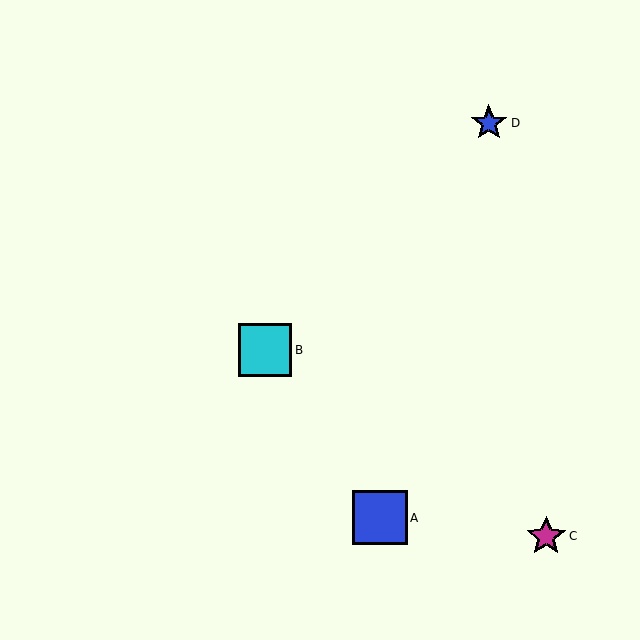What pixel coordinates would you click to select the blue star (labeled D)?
Click at (489, 123) to select the blue star D.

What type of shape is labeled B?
Shape B is a cyan square.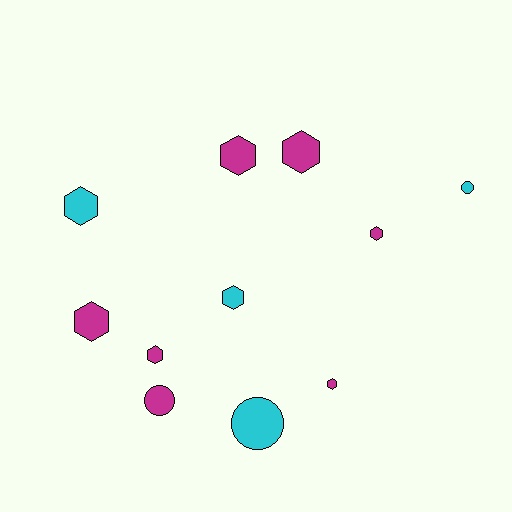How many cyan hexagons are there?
There are 2 cyan hexagons.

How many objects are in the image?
There are 11 objects.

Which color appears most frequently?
Magenta, with 7 objects.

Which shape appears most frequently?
Hexagon, with 8 objects.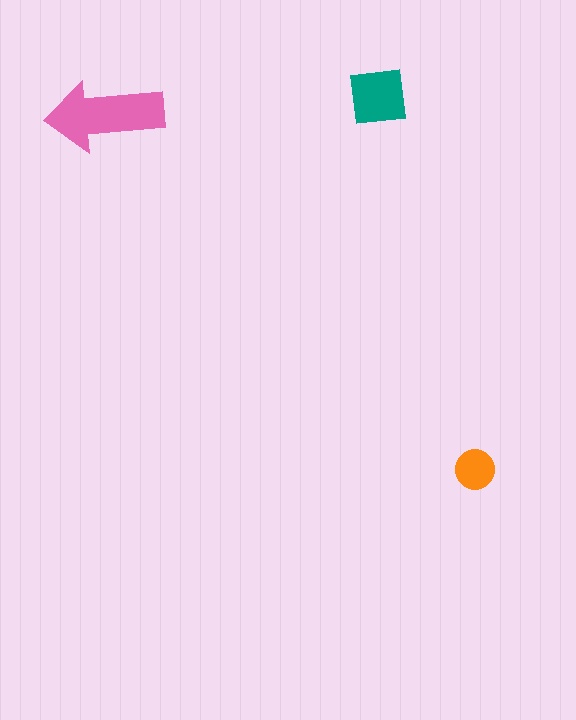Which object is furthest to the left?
The pink arrow is leftmost.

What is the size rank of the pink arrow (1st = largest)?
1st.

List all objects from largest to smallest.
The pink arrow, the teal square, the orange circle.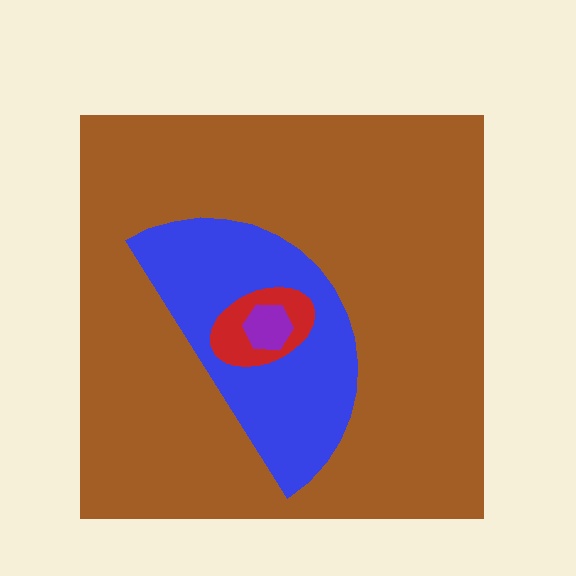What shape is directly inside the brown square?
The blue semicircle.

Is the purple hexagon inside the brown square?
Yes.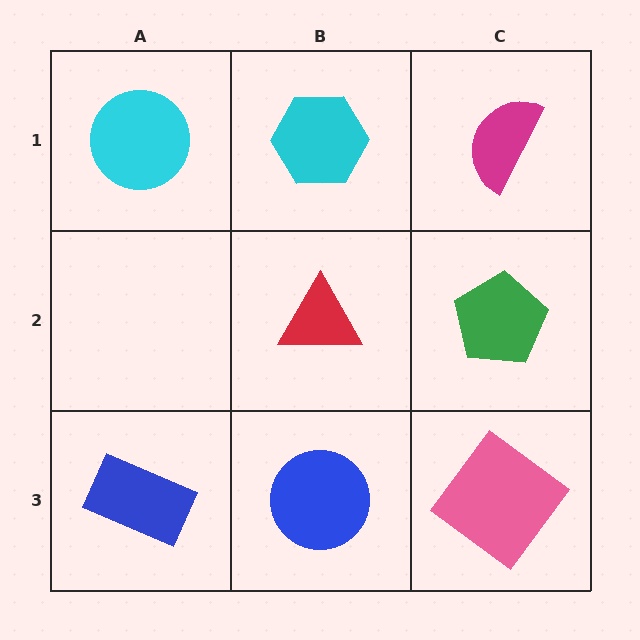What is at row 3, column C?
A pink diamond.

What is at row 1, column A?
A cyan circle.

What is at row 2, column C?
A green pentagon.